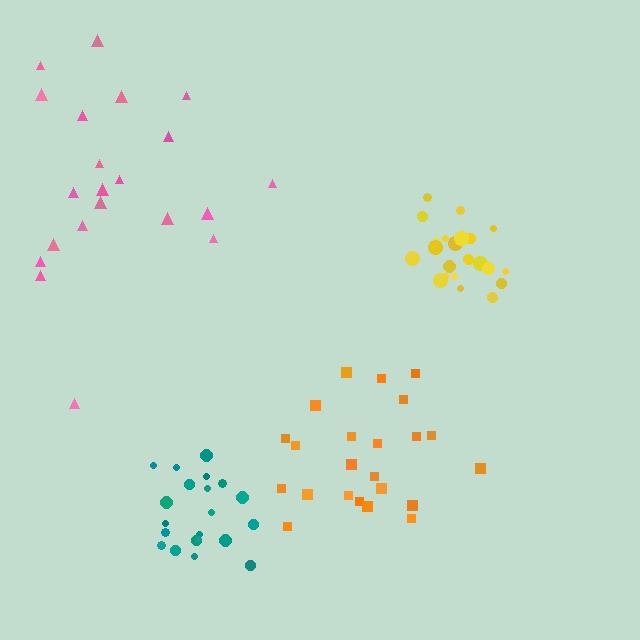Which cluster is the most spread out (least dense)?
Pink.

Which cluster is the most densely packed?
Yellow.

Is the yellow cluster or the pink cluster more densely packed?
Yellow.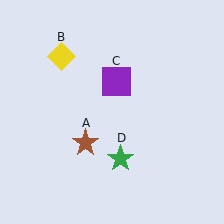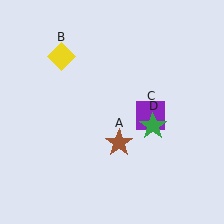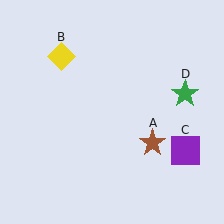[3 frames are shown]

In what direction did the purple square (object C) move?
The purple square (object C) moved down and to the right.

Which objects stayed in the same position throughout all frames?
Yellow diamond (object B) remained stationary.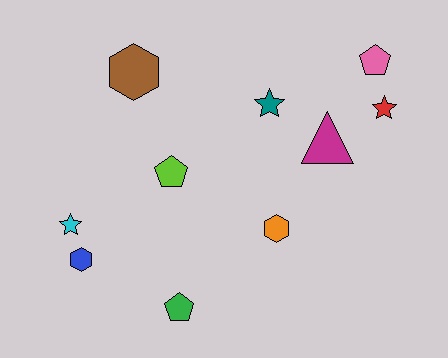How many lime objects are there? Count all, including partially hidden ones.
There is 1 lime object.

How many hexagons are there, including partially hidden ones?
There are 3 hexagons.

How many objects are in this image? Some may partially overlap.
There are 10 objects.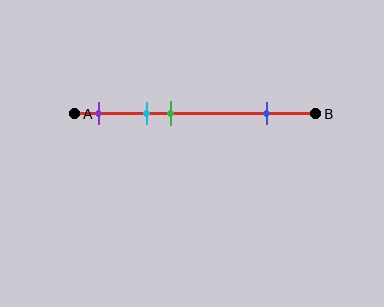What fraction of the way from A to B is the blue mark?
The blue mark is approximately 80% (0.8) of the way from A to B.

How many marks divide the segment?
There are 4 marks dividing the segment.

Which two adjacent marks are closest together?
The cyan and green marks are the closest adjacent pair.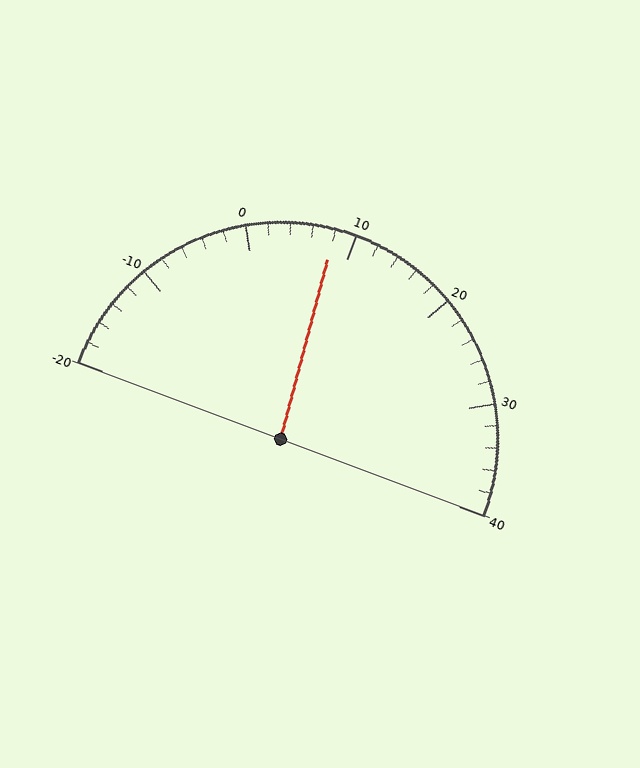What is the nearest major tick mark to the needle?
The nearest major tick mark is 10.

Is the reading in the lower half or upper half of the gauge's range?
The reading is in the lower half of the range (-20 to 40).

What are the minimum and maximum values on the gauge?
The gauge ranges from -20 to 40.